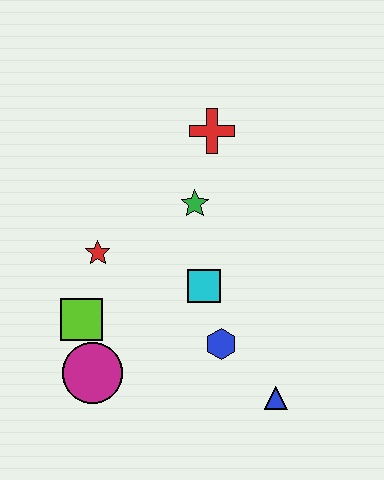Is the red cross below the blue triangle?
No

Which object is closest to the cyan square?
The blue hexagon is closest to the cyan square.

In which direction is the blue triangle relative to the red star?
The blue triangle is to the right of the red star.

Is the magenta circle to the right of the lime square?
Yes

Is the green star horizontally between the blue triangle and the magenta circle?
Yes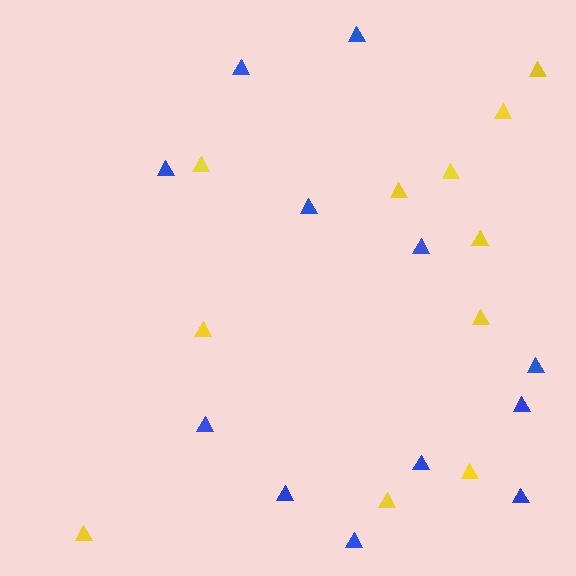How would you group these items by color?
There are 2 groups: one group of blue triangles (12) and one group of yellow triangles (11).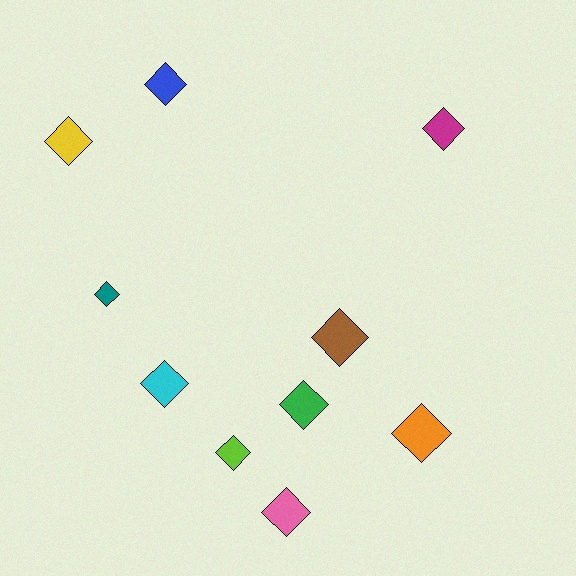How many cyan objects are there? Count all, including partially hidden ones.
There is 1 cyan object.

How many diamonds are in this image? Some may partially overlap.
There are 10 diamonds.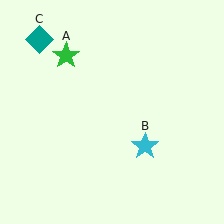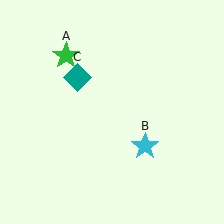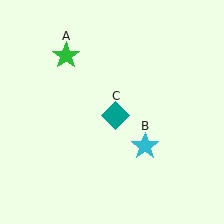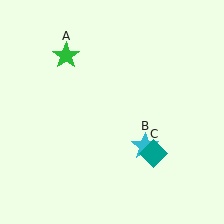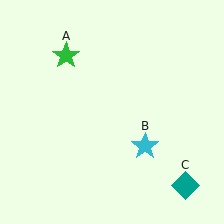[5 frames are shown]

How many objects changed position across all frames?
1 object changed position: teal diamond (object C).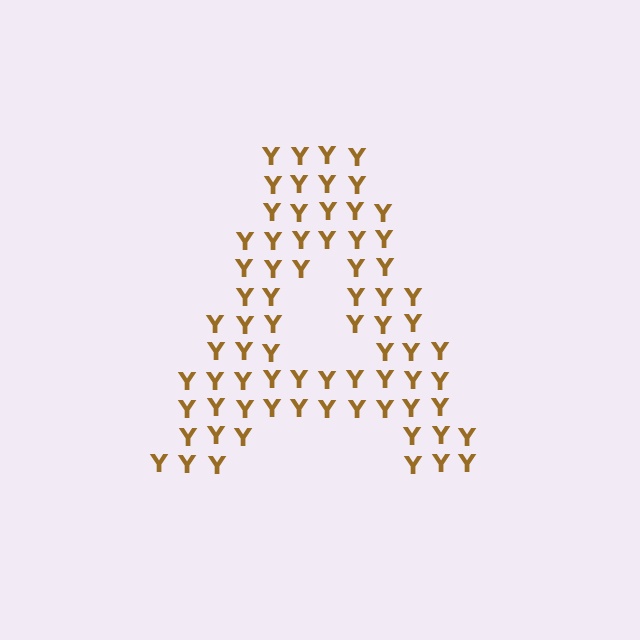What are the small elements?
The small elements are letter Y's.